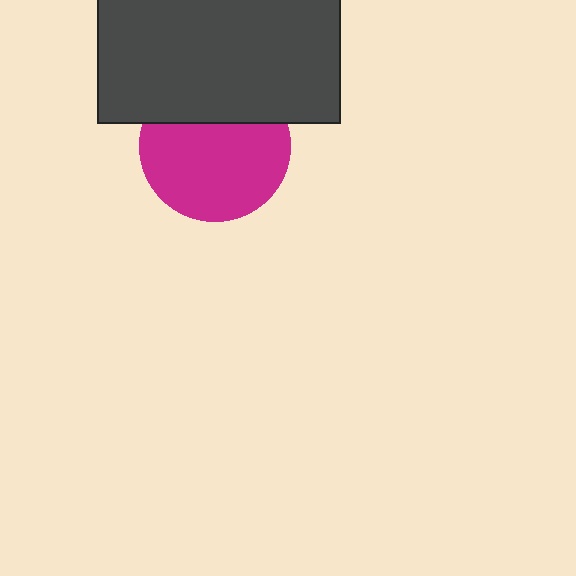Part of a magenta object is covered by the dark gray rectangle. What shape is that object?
It is a circle.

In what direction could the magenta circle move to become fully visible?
The magenta circle could move down. That would shift it out from behind the dark gray rectangle entirely.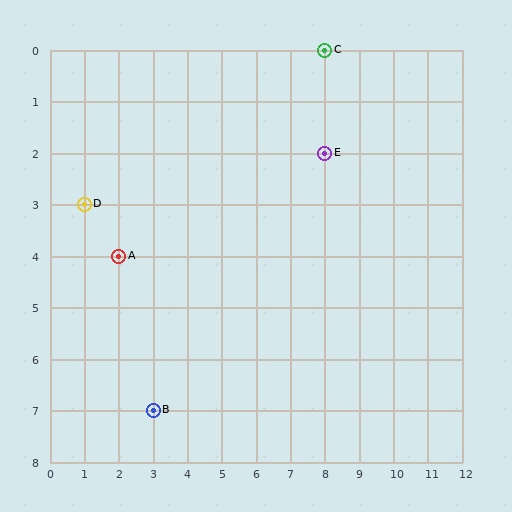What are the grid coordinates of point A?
Point A is at grid coordinates (2, 4).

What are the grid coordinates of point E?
Point E is at grid coordinates (8, 2).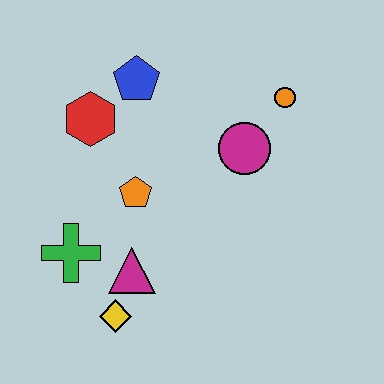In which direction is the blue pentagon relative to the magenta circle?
The blue pentagon is to the left of the magenta circle.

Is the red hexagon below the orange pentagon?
No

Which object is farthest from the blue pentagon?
The yellow diamond is farthest from the blue pentagon.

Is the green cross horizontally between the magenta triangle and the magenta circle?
No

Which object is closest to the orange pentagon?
The magenta triangle is closest to the orange pentagon.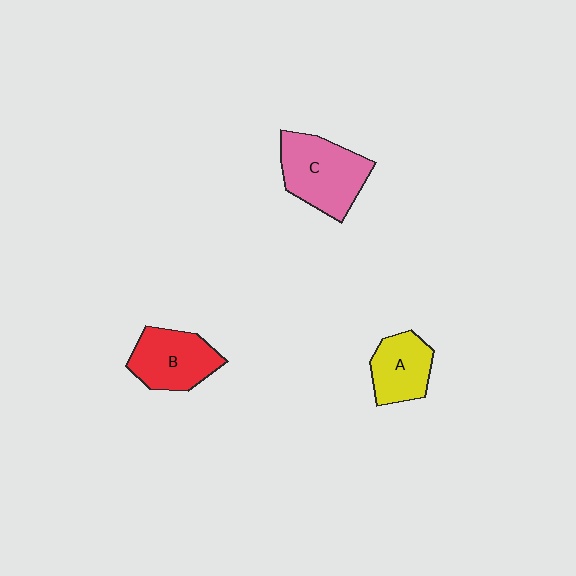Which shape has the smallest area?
Shape A (yellow).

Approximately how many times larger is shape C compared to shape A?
Approximately 1.5 times.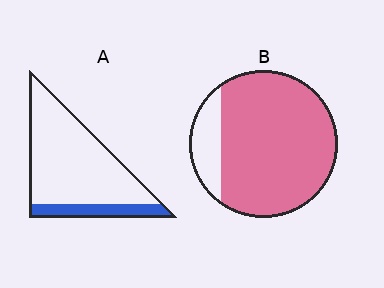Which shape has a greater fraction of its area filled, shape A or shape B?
Shape B.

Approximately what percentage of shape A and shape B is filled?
A is approximately 20% and B is approximately 85%.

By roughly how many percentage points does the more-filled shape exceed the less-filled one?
By roughly 65 percentage points (B over A).